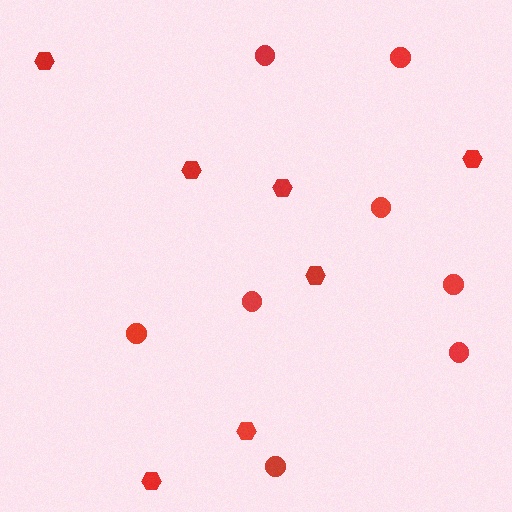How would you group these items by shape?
There are 2 groups: one group of circles (8) and one group of hexagons (7).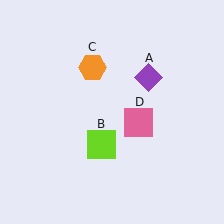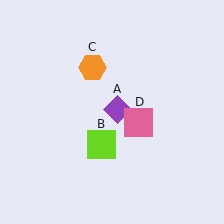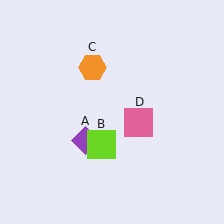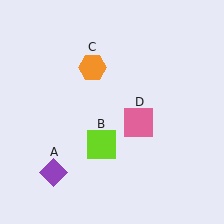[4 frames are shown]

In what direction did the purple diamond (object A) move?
The purple diamond (object A) moved down and to the left.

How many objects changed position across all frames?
1 object changed position: purple diamond (object A).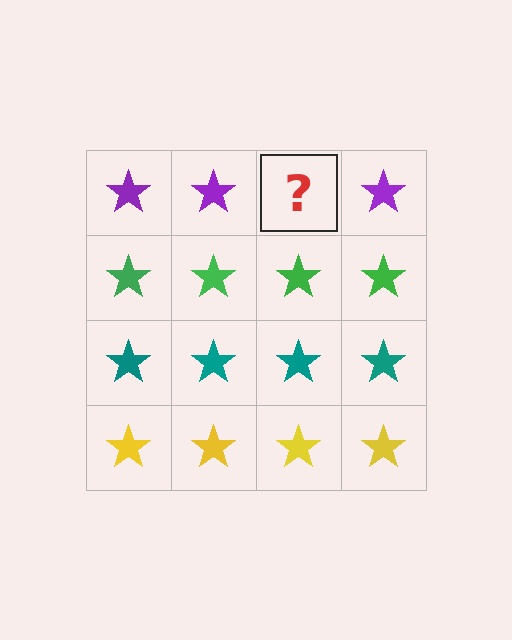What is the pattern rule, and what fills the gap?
The rule is that each row has a consistent color. The gap should be filled with a purple star.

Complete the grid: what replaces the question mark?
The question mark should be replaced with a purple star.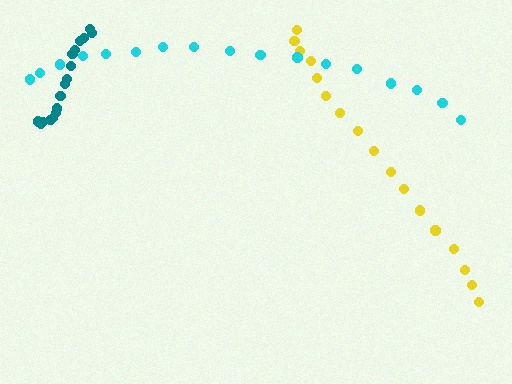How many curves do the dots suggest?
There are 3 distinct paths.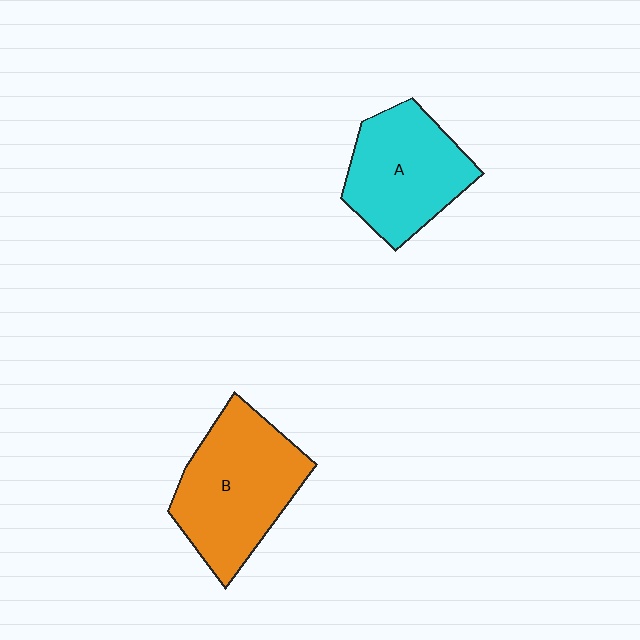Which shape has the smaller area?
Shape A (cyan).